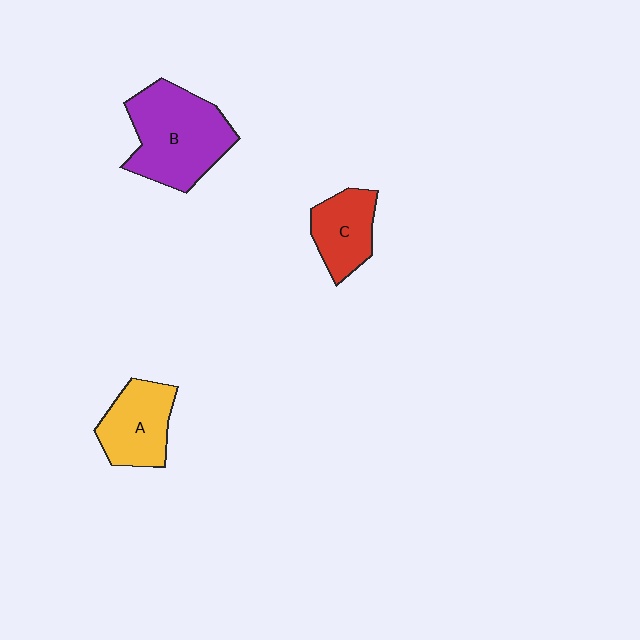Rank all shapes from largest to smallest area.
From largest to smallest: B (purple), A (yellow), C (red).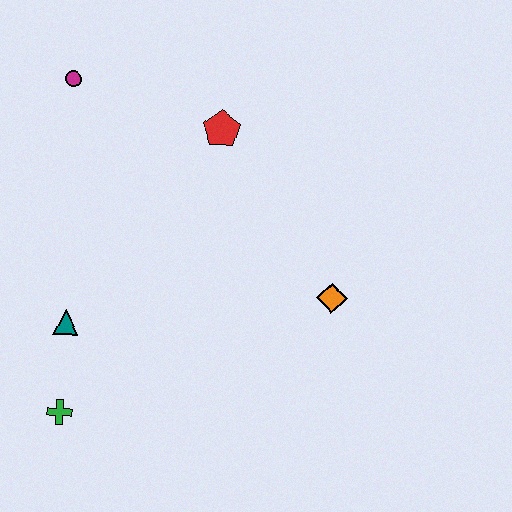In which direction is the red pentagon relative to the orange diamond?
The red pentagon is above the orange diamond.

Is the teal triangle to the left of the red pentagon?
Yes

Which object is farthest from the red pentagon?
The green cross is farthest from the red pentagon.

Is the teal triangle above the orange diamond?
No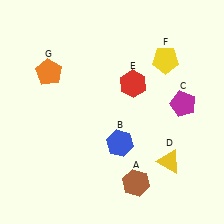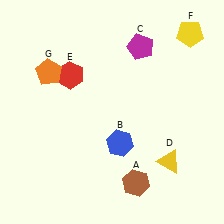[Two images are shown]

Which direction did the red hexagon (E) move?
The red hexagon (E) moved left.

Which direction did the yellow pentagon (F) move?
The yellow pentagon (F) moved up.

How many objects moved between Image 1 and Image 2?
3 objects moved between the two images.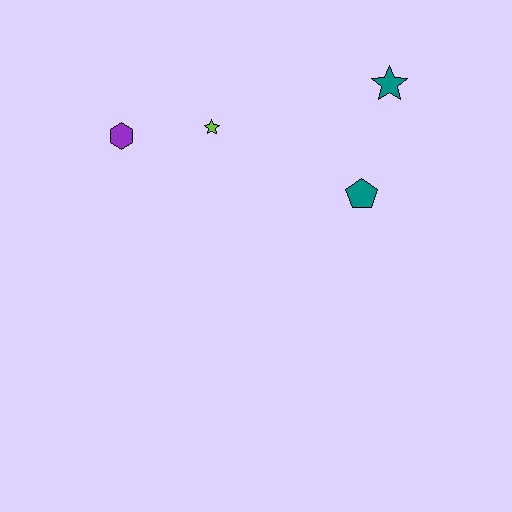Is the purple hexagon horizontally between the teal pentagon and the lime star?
No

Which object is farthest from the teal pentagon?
The purple hexagon is farthest from the teal pentagon.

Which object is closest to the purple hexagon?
The lime star is closest to the purple hexagon.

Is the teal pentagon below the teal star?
Yes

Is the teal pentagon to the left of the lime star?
No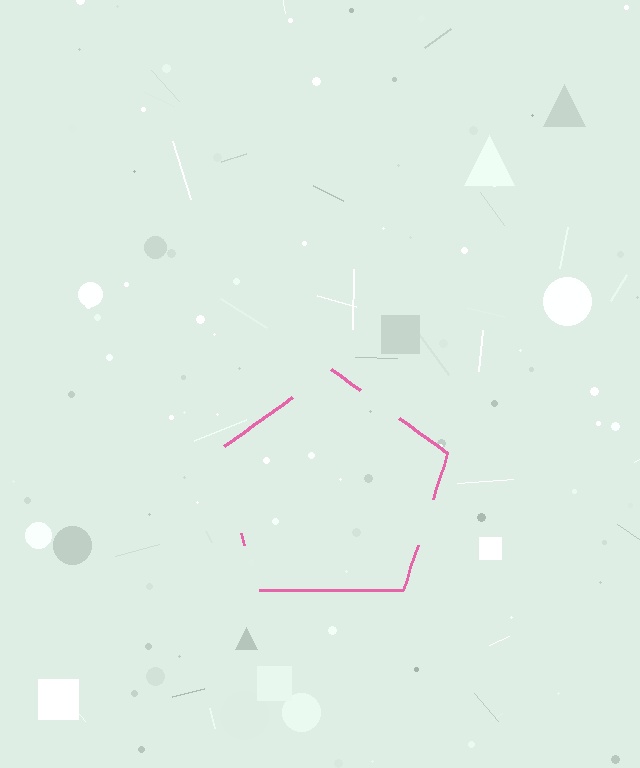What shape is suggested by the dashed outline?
The dashed outline suggests a pentagon.